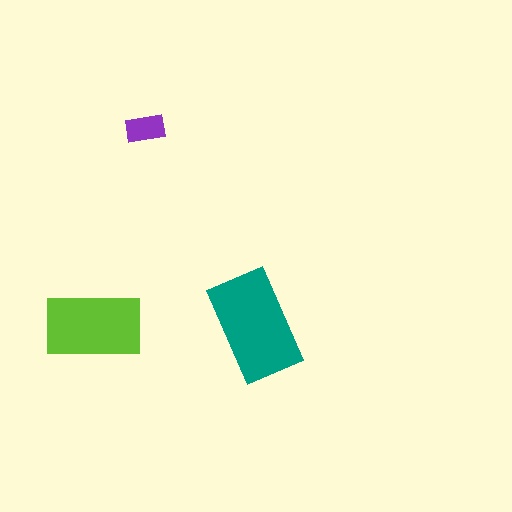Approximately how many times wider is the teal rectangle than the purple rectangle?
About 2.5 times wider.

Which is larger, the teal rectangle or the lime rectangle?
The teal one.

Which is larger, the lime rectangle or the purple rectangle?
The lime one.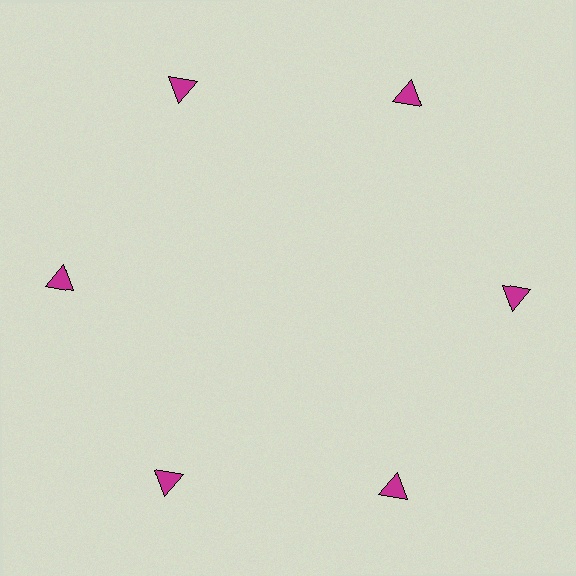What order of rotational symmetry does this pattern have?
This pattern has 6-fold rotational symmetry.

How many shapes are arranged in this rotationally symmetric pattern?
There are 6 shapes, arranged in 6 groups of 1.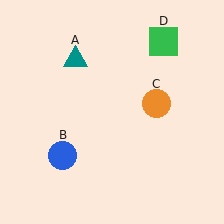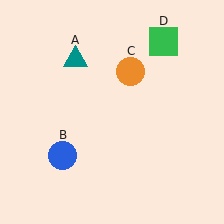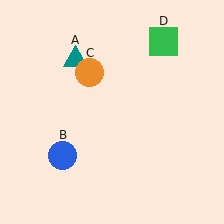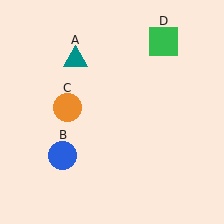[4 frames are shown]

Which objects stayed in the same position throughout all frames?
Teal triangle (object A) and blue circle (object B) and green square (object D) remained stationary.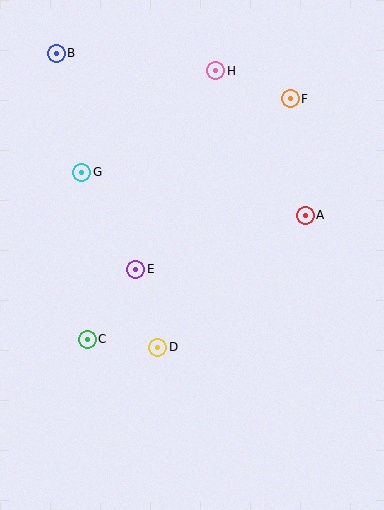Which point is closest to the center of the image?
Point E at (136, 269) is closest to the center.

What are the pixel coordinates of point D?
Point D is at (158, 347).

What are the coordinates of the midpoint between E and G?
The midpoint between E and G is at (109, 221).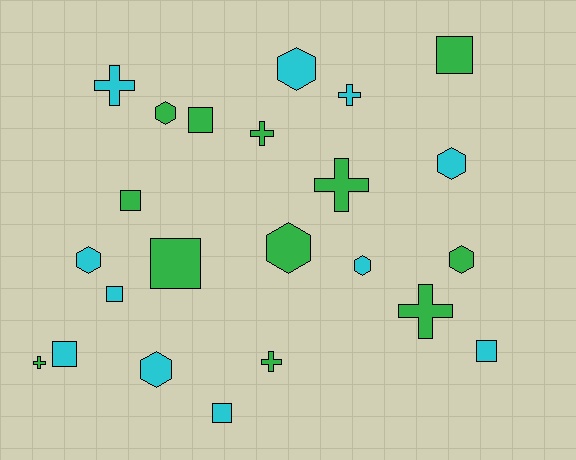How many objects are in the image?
There are 23 objects.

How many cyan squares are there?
There are 4 cyan squares.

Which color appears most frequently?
Green, with 12 objects.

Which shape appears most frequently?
Hexagon, with 8 objects.